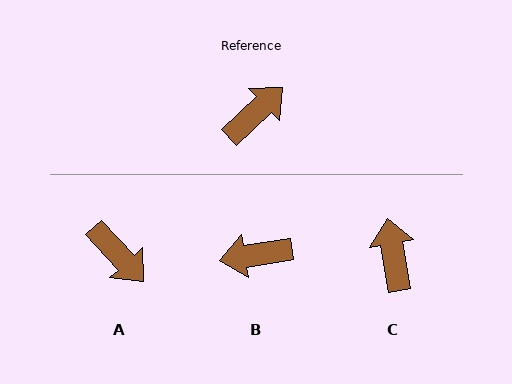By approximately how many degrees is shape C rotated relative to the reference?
Approximately 57 degrees counter-clockwise.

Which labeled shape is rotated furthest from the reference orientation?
B, about 146 degrees away.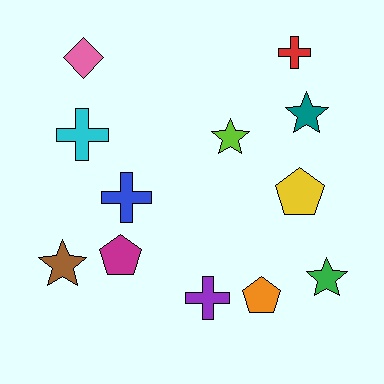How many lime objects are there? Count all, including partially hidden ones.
There is 1 lime object.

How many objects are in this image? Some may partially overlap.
There are 12 objects.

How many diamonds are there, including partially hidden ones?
There is 1 diamond.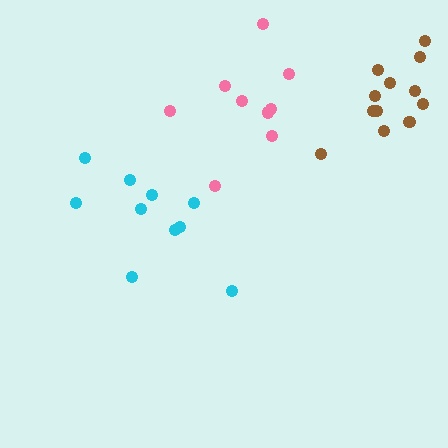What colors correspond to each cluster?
The clusters are colored: brown, pink, cyan.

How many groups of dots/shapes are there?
There are 3 groups.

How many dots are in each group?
Group 1: 12 dots, Group 2: 9 dots, Group 3: 10 dots (31 total).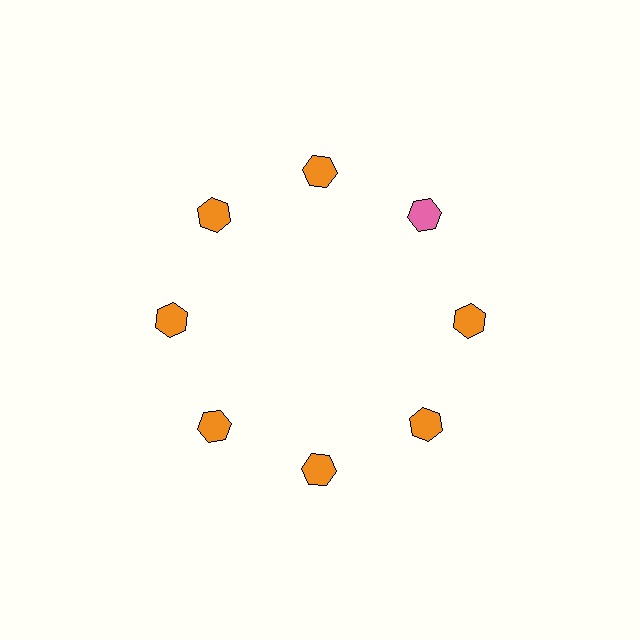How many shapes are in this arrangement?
There are 8 shapes arranged in a ring pattern.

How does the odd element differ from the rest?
It has a different color: pink instead of orange.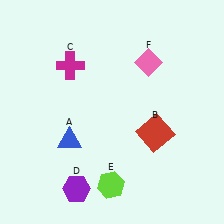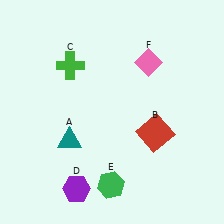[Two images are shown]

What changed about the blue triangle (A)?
In Image 1, A is blue. In Image 2, it changed to teal.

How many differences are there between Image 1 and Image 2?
There are 3 differences between the two images.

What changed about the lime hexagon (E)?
In Image 1, E is lime. In Image 2, it changed to green.